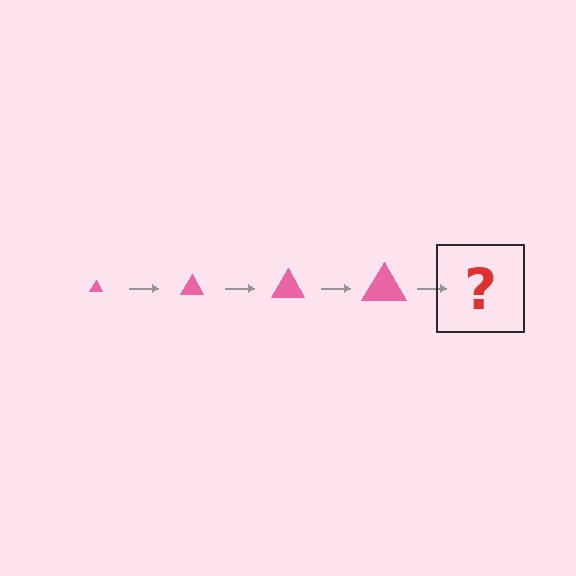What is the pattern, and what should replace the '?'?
The pattern is that the triangle gets progressively larger each step. The '?' should be a pink triangle, larger than the previous one.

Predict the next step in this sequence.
The next step is a pink triangle, larger than the previous one.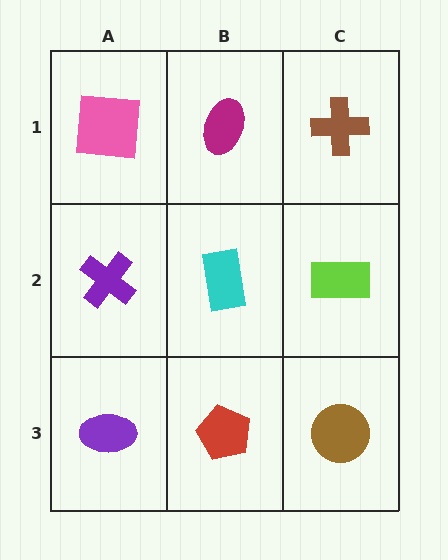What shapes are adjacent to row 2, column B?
A magenta ellipse (row 1, column B), a red pentagon (row 3, column B), a purple cross (row 2, column A), a lime rectangle (row 2, column C).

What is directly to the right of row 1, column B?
A brown cross.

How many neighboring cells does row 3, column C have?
2.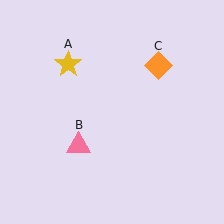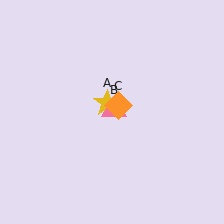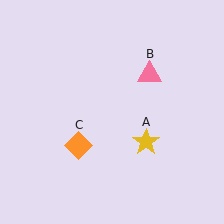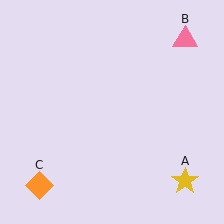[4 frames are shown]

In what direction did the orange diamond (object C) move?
The orange diamond (object C) moved down and to the left.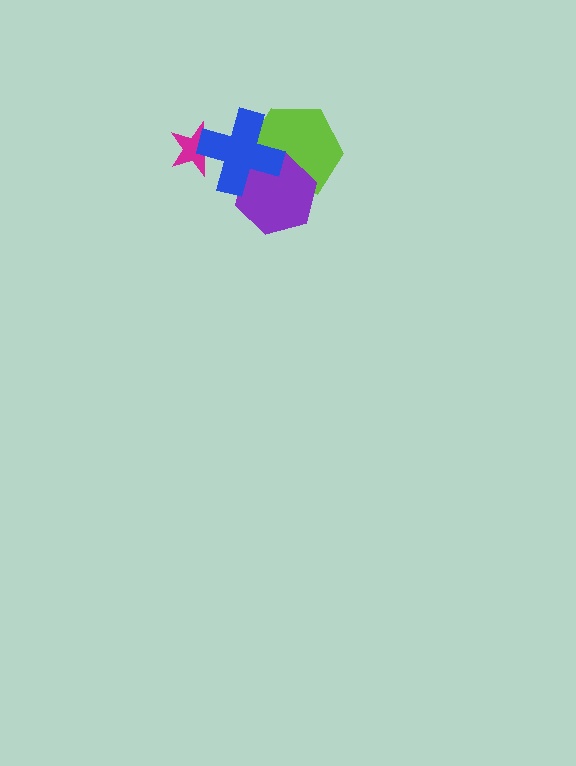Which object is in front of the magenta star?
The blue cross is in front of the magenta star.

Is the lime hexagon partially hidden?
Yes, it is partially covered by another shape.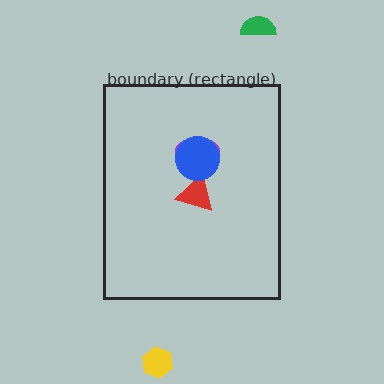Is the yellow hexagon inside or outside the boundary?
Outside.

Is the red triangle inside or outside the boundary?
Inside.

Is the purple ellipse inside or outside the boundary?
Inside.